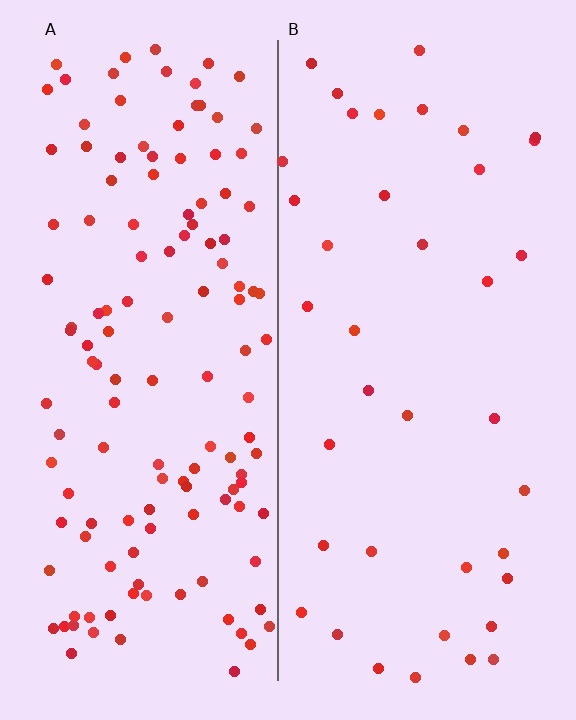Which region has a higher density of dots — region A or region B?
A (the left).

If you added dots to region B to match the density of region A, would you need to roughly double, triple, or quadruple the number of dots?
Approximately triple.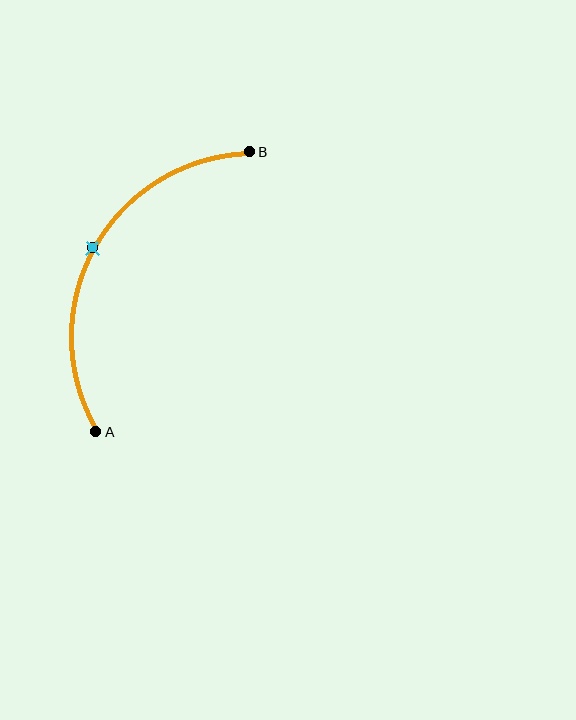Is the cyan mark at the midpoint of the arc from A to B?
Yes. The cyan mark lies on the arc at equal arc-length from both A and B — it is the arc midpoint.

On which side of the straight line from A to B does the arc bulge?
The arc bulges to the left of the straight line connecting A and B.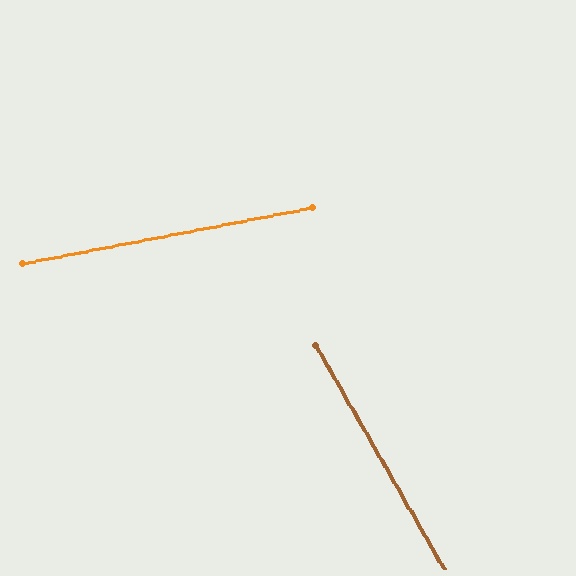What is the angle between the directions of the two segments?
Approximately 71 degrees.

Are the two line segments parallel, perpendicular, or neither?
Neither parallel nor perpendicular — they differ by about 71°.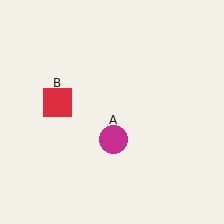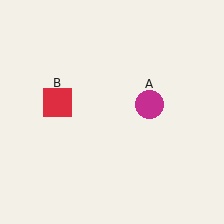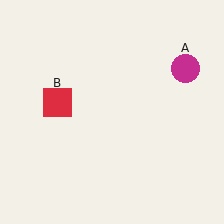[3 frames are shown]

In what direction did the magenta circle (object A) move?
The magenta circle (object A) moved up and to the right.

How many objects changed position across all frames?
1 object changed position: magenta circle (object A).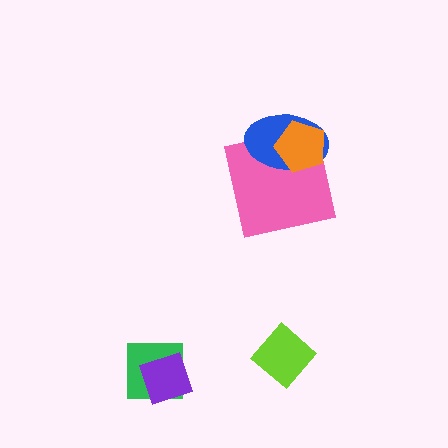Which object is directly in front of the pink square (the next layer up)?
The blue ellipse is directly in front of the pink square.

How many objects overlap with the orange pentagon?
2 objects overlap with the orange pentagon.